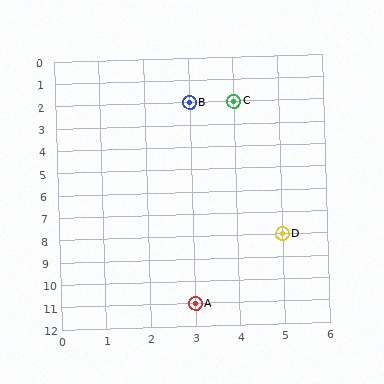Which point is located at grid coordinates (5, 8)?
Point D is at (5, 8).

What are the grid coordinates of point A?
Point A is at grid coordinates (3, 11).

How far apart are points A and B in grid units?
Points A and B are 9 rows apart.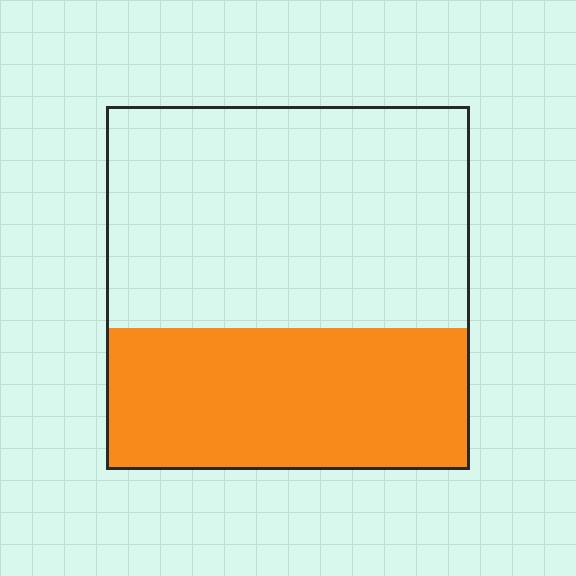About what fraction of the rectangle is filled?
About two fifths (2/5).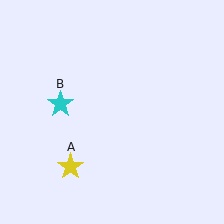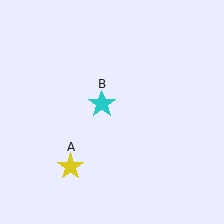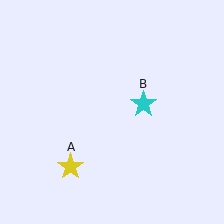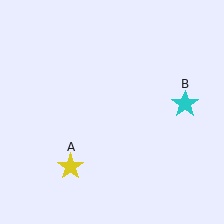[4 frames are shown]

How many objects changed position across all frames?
1 object changed position: cyan star (object B).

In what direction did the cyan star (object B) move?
The cyan star (object B) moved right.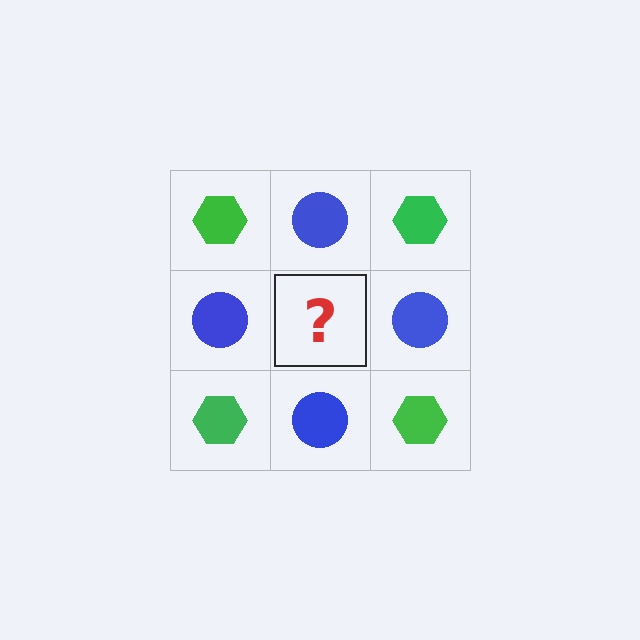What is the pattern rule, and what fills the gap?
The rule is that it alternates green hexagon and blue circle in a checkerboard pattern. The gap should be filled with a green hexagon.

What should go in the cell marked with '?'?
The missing cell should contain a green hexagon.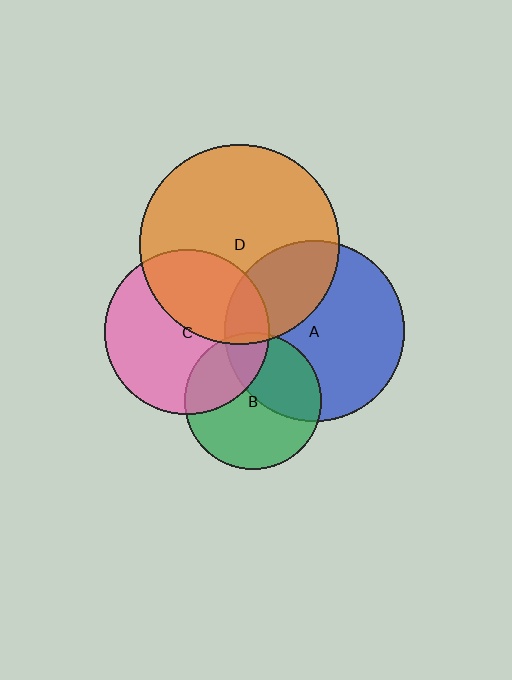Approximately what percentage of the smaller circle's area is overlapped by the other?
Approximately 30%.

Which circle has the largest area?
Circle D (orange).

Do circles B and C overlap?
Yes.